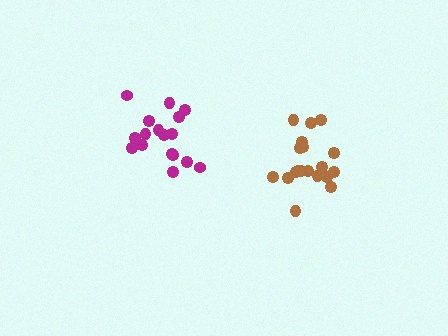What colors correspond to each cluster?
The clusters are colored: magenta, brown.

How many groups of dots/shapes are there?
There are 2 groups.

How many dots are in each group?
Group 1: 17 dots, Group 2: 19 dots (36 total).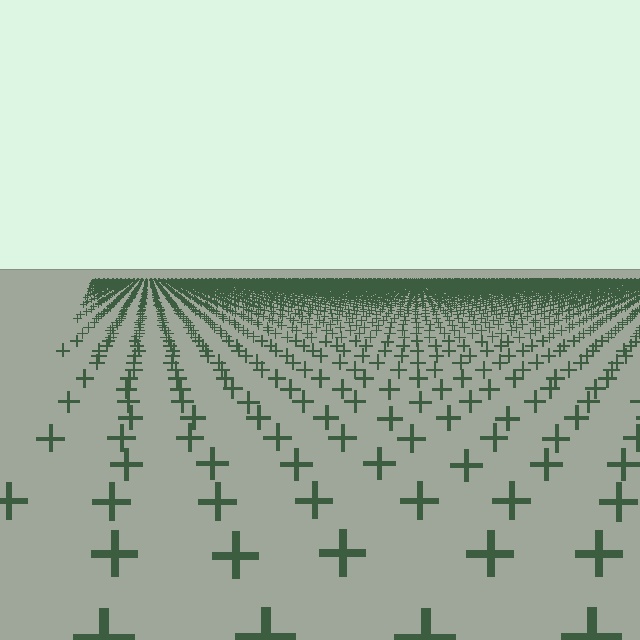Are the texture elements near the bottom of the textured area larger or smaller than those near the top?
Larger. Near the bottom, elements are closer to the viewer and appear at a bigger on-screen size.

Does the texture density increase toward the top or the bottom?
Density increases toward the top.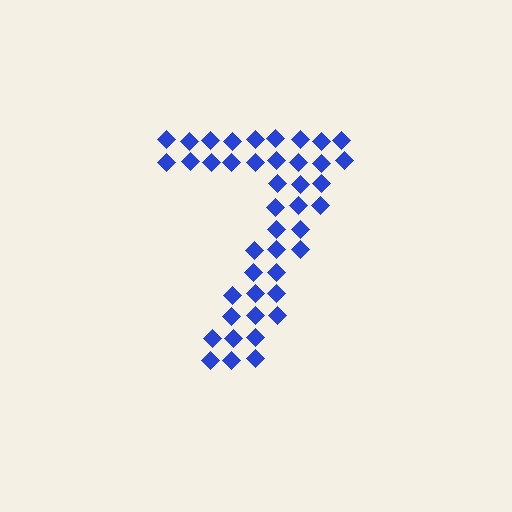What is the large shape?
The large shape is the digit 7.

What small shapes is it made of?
It is made of small diamonds.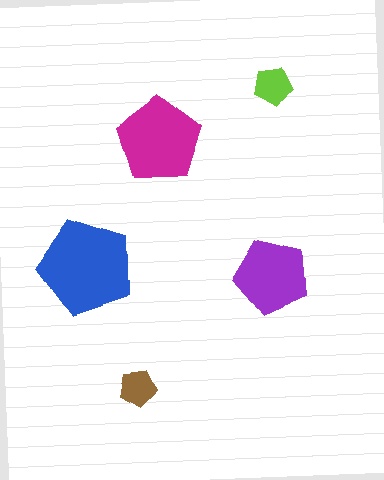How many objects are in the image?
There are 5 objects in the image.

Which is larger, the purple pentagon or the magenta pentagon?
The magenta one.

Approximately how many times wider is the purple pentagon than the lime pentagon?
About 2 times wider.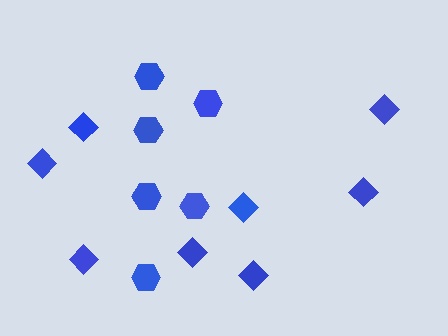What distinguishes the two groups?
There are 2 groups: one group of diamonds (8) and one group of hexagons (6).